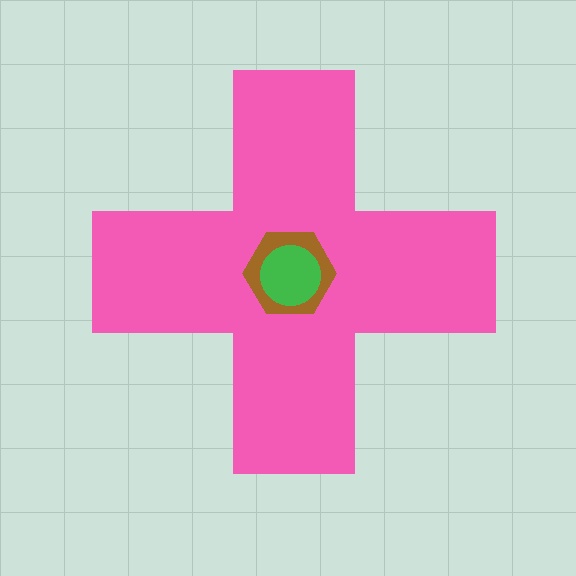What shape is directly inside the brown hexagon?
The green circle.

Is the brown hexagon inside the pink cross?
Yes.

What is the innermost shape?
The green circle.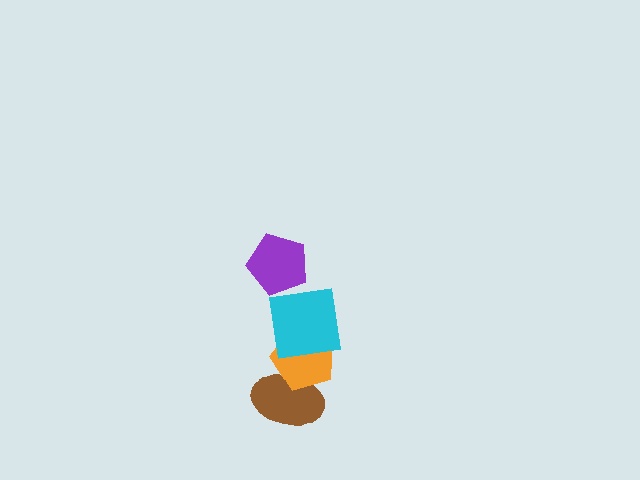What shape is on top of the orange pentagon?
The cyan square is on top of the orange pentagon.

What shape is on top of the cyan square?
The purple pentagon is on top of the cyan square.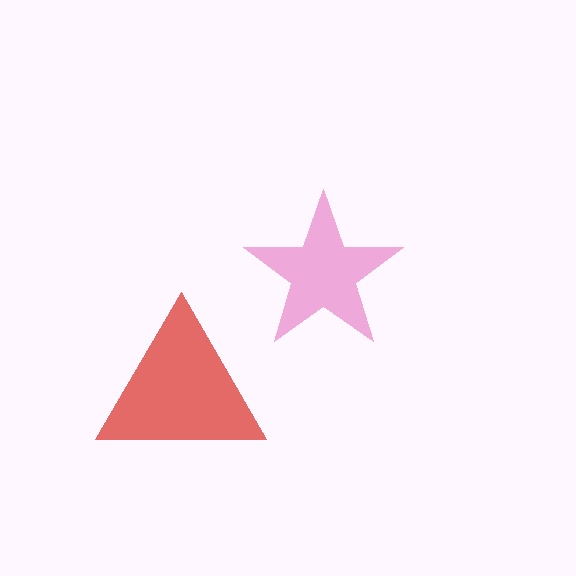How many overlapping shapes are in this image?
There are 2 overlapping shapes in the image.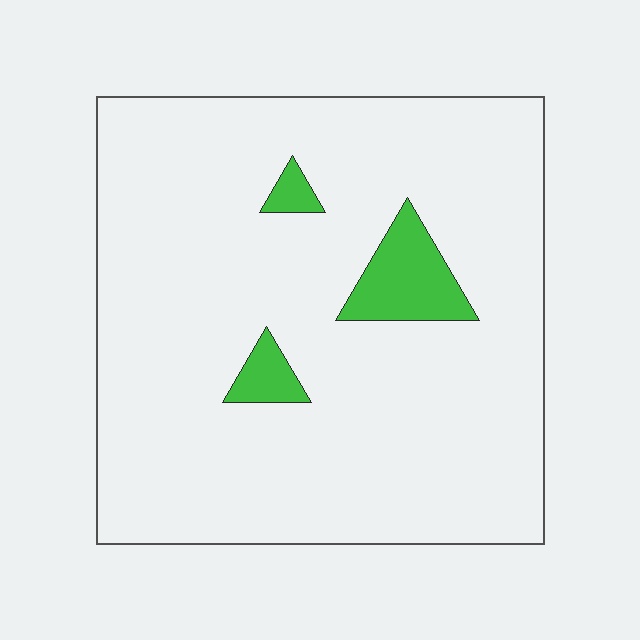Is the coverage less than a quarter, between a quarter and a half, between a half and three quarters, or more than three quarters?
Less than a quarter.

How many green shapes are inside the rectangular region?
3.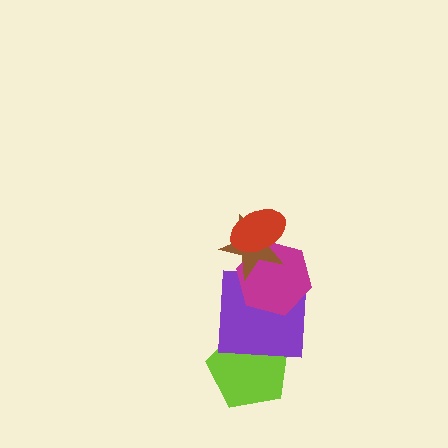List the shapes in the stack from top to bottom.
From top to bottom: the red ellipse, the brown star, the magenta hexagon, the purple square, the lime pentagon.